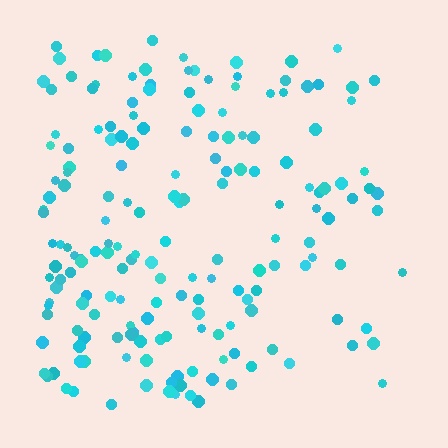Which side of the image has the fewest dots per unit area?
The right.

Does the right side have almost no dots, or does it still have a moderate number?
Still a moderate number, just noticeably fewer than the left.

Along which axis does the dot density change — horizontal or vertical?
Horizontal.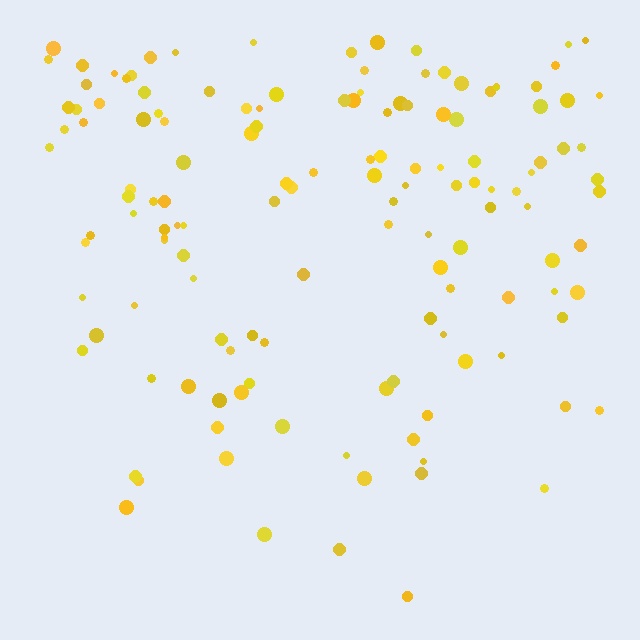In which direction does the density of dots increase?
From bottom to top, with the top side densest.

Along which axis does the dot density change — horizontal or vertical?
Vertical.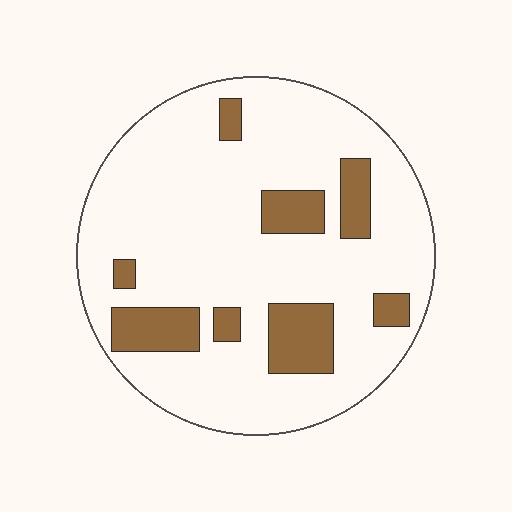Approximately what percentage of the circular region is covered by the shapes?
Approximately 20%.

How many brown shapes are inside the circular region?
8.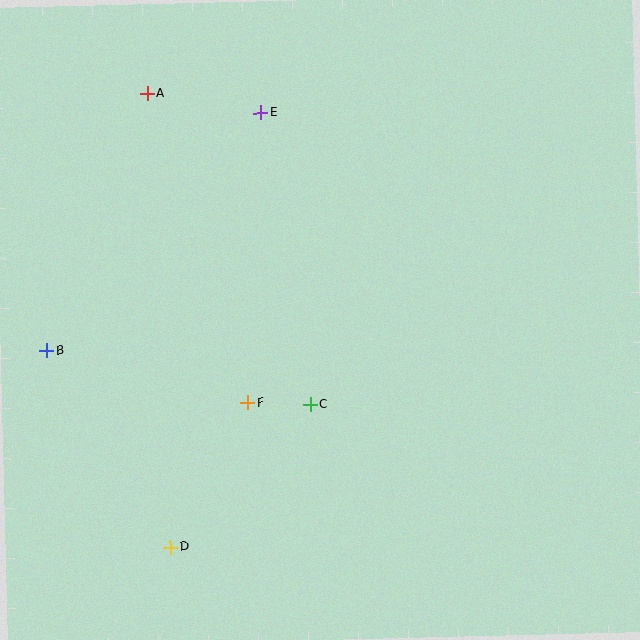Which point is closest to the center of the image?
Point C at (310, 405) is closest to the center.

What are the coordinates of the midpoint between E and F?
The midpoint between E and F is at (254, 258).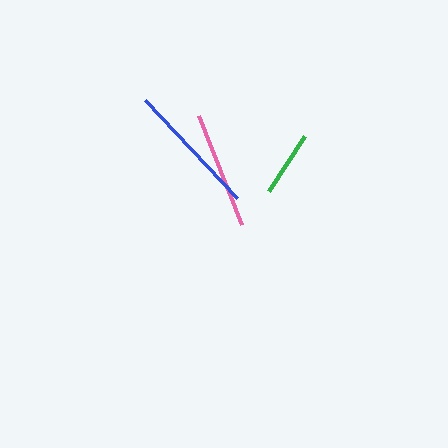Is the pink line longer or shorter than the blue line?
The blue line is longer than the pink line.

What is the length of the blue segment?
The blue segment is approximately 135 pixels long.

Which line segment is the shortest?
The green line is the shortest at approximately 66 pixels.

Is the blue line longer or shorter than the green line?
The blue line is longer than the green line.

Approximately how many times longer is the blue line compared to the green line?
The blue line is approximately 2.1 times the length of the green line.